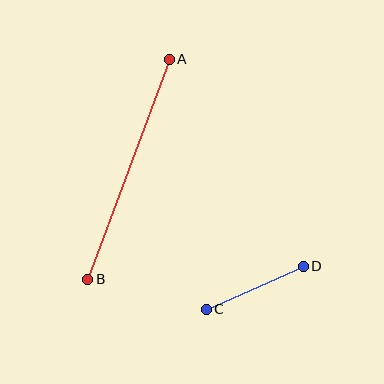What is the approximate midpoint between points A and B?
The midpoint is at approximately (129, 169) pixels.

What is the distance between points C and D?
The distance is approximately 107 pixels.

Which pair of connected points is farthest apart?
Points A and B are farthest apart.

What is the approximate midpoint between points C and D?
The midpoint is at approximately (255, 288) pixels.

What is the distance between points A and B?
The distance is approximately 235 pixels.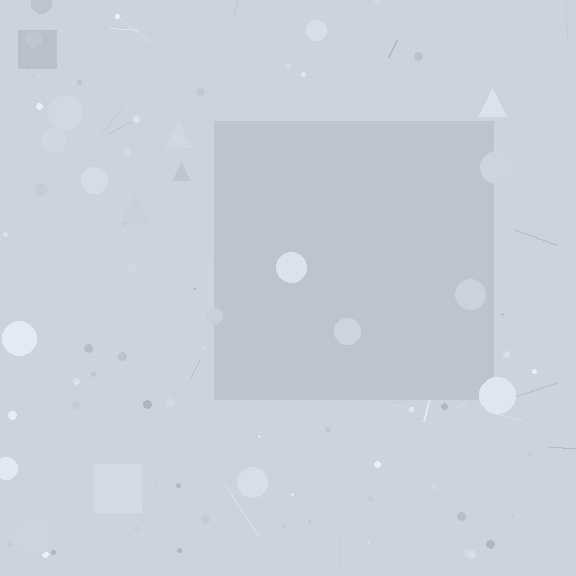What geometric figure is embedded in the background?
A square is embedded in the background.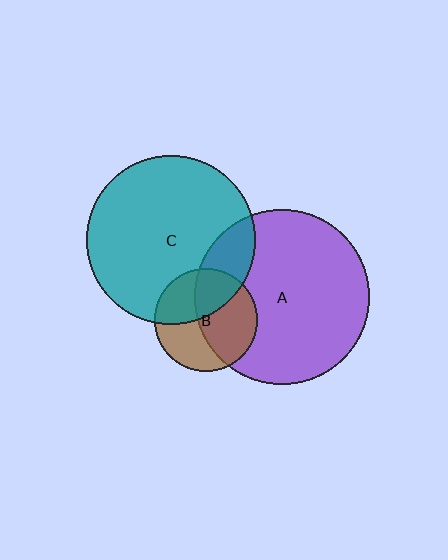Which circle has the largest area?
Circle A (purple).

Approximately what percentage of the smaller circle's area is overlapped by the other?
Approximately 40%.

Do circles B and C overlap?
Yes.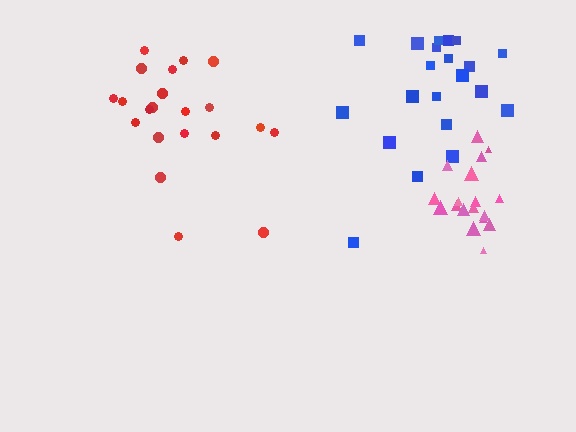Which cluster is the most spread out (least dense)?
Blue.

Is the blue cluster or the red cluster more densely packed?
Red.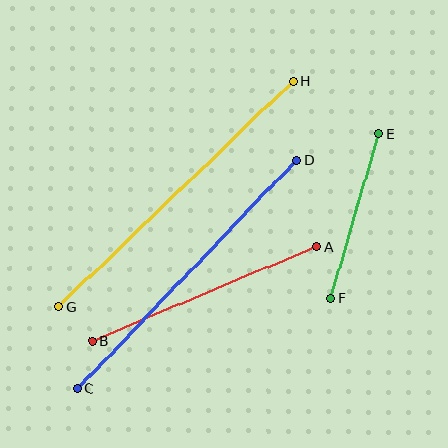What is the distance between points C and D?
The distance is approximately 316 pixels.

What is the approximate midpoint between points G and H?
The midpoint is at approximately (176, 194) pixels.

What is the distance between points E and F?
The distance is approximately 172 pixels.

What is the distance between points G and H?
The distance is approximately 326 pixels.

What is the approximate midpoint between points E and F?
The midpoint is at approximately (355, 216) pixels.